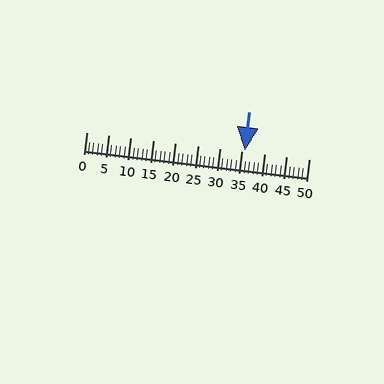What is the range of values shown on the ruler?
The ruler shows values from 0 to 50.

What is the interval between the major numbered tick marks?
The major tick marks are spaced 5 units apart.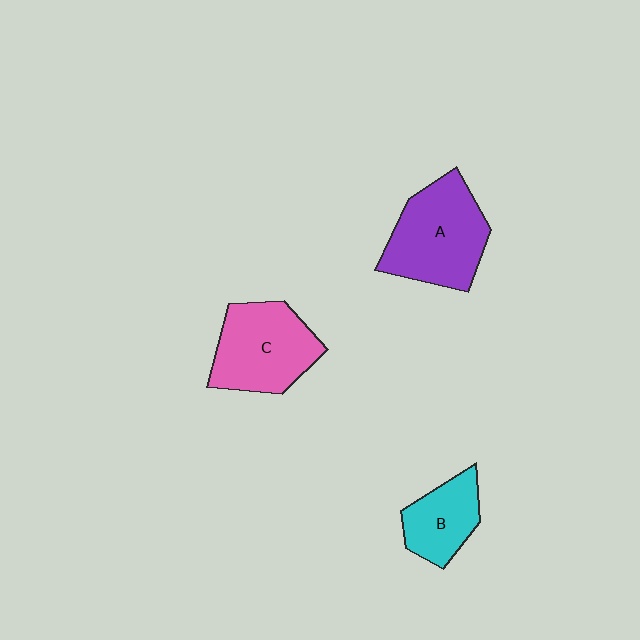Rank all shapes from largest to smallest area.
From largest to smallest: A (purple), C (pink), B (cyan).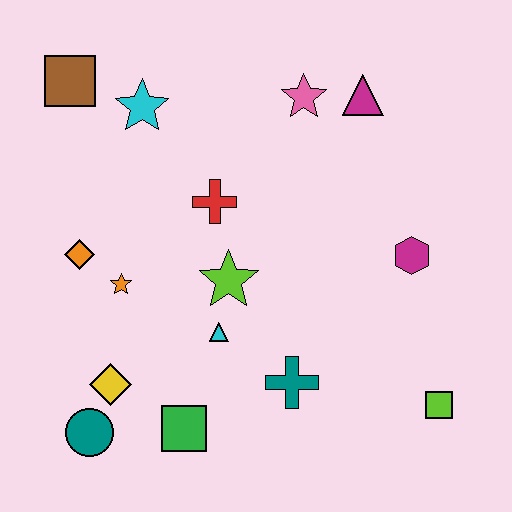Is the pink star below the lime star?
No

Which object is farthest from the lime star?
The brown square is farthest from the lime star.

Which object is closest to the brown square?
The cyan star is closest to the brown square.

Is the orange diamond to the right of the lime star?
No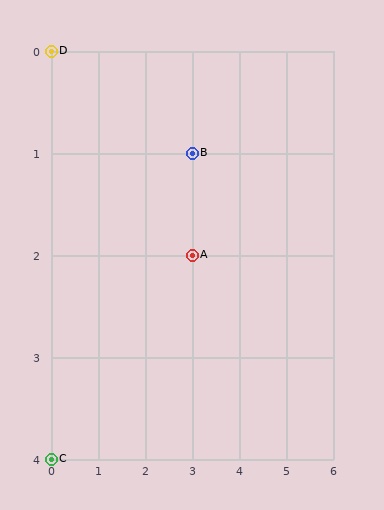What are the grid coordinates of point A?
Point A is at grid coordinates (3, 2).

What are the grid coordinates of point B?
Point B is at grid coordinates (3, 1).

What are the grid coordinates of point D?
Point D is at grid coordinates (0, 0).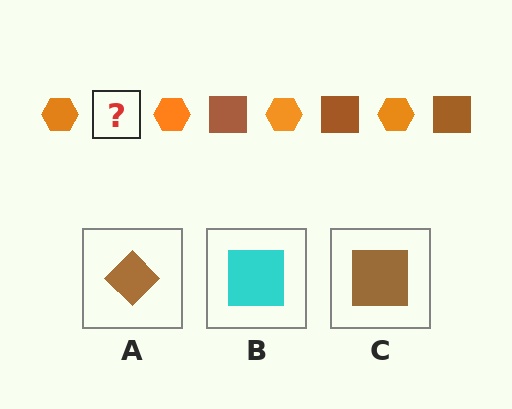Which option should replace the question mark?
Option C.